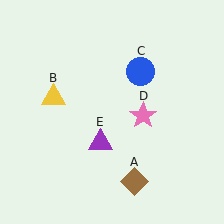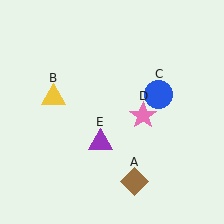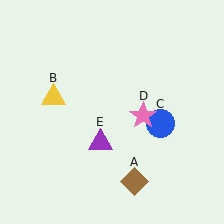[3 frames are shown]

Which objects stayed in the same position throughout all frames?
Brown diamond (object A) and yellow triangle (object B) and pink star (object D) and purple triangle (object E) remained stationary.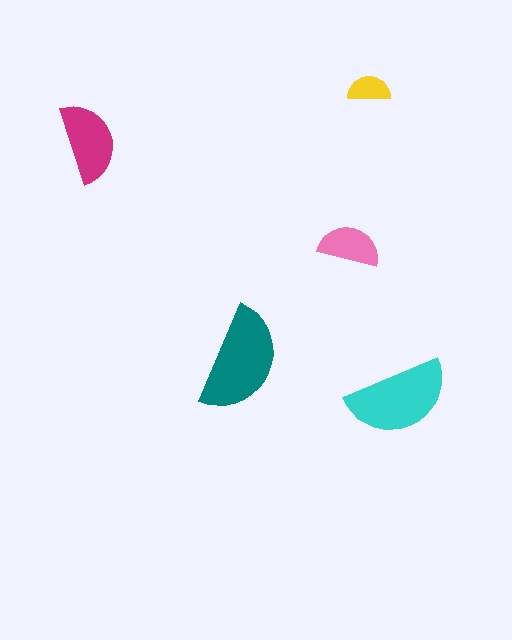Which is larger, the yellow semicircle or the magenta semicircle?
The magenta one.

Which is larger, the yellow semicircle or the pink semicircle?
The pink one.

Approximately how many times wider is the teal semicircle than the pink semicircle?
About 1.5 times wider.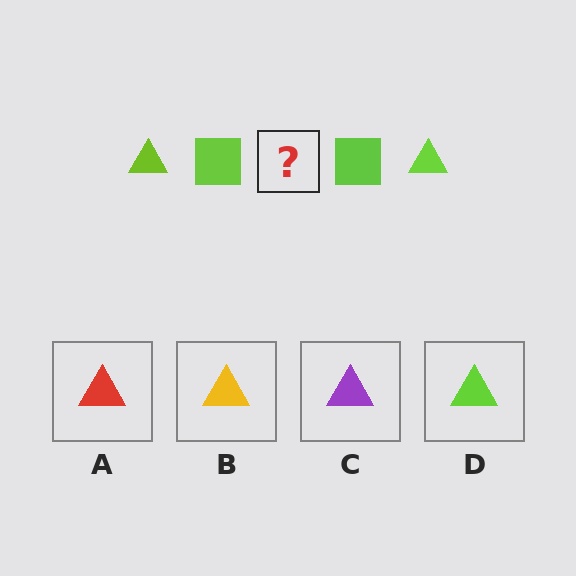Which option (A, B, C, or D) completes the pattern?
D.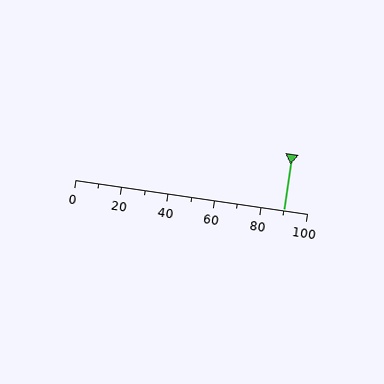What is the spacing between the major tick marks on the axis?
The major ticks are spaced 20 apart.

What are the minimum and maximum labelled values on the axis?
The axis runs from 0 to 100.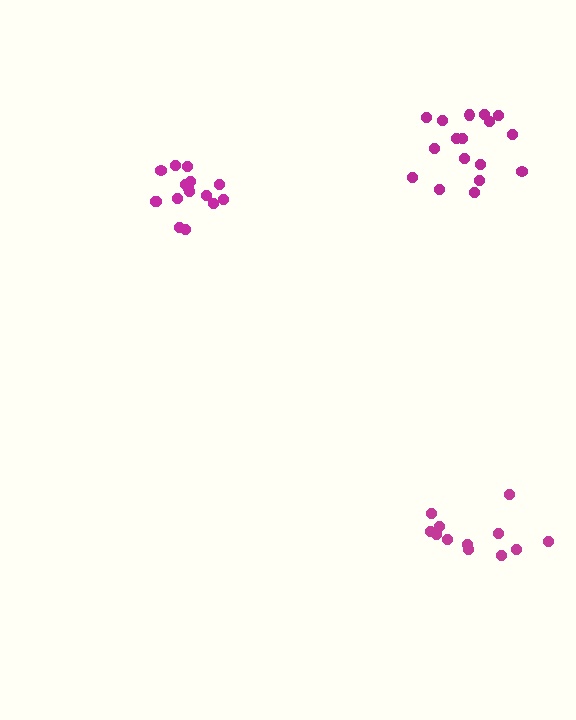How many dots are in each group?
Group 1: 17 dots, Group 2: 16 dots, Group 3: 12 dots (45 total).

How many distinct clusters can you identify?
There are 3 distinct clusters.